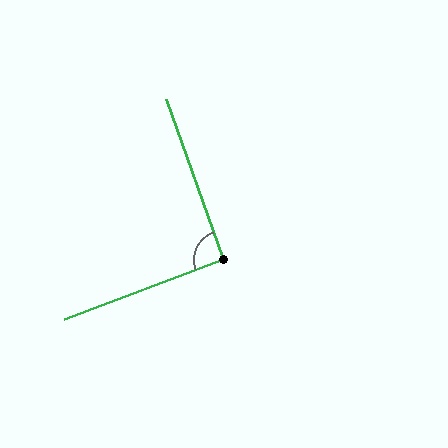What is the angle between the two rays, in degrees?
Approximately 91 degrees.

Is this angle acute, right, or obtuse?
It is approximately a right angle.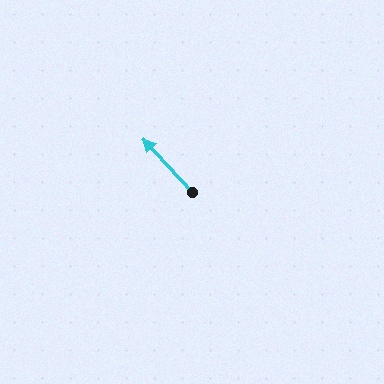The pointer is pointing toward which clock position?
Roughly 11 o'clock.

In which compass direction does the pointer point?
Northwest.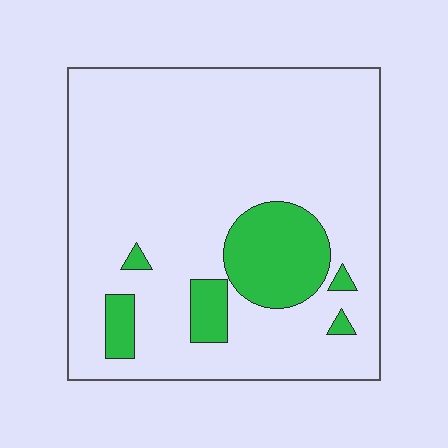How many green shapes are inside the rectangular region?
6.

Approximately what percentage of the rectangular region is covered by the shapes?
Approximately 15%.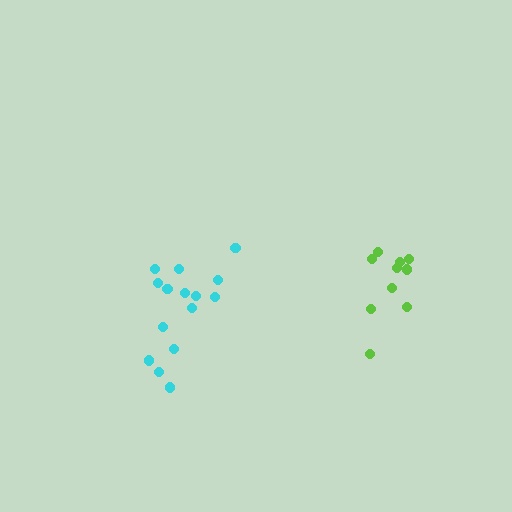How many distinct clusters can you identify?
There are 2 distinct clusters.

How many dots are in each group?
Group 1: 15 dots, Group 2: 10 dots (25 total).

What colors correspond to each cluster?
The clusters are colored: cyan, lime.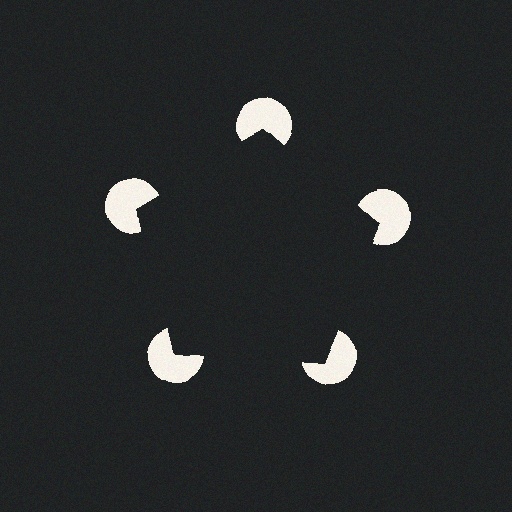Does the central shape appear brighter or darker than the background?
It typically appears slightly darker than the background, even though no actual brightness change is drawn.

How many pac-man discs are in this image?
There are 5 — one at each vertex of the illusory pentagon.